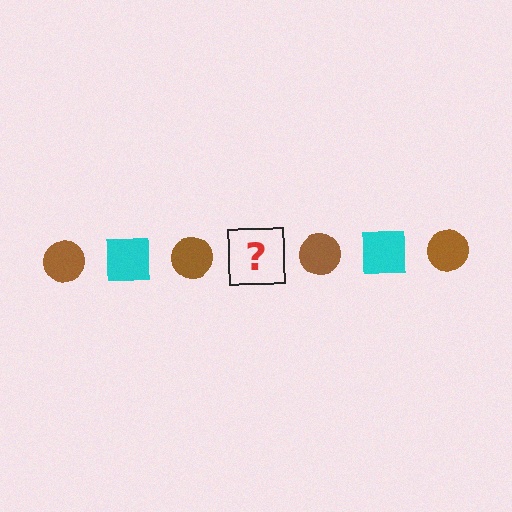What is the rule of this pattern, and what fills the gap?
The rule is that the pattern alternates between brown circle and cyan square. The gap should be filled with a cyan square.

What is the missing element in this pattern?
The missing element is a cyan square.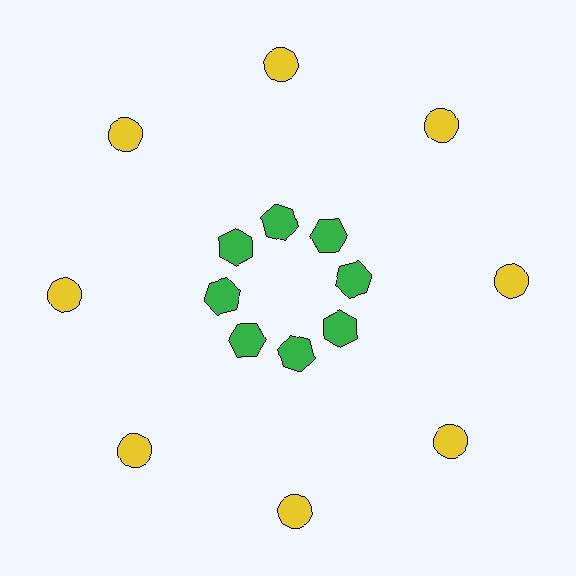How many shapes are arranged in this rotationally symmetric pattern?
There are 16 shapes, arranged in 8 groups of 2.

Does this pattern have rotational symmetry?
Yes, this pattern has 8-fold rotational symmetry. It looks the same after rotating 45 degrees around the center.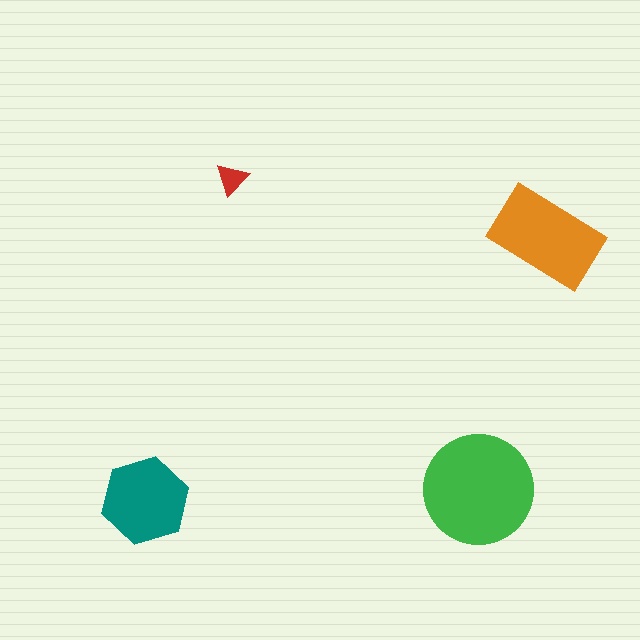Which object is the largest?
The green circle.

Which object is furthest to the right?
The orange rectangle is rightmost.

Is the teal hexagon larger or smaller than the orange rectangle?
Smaller.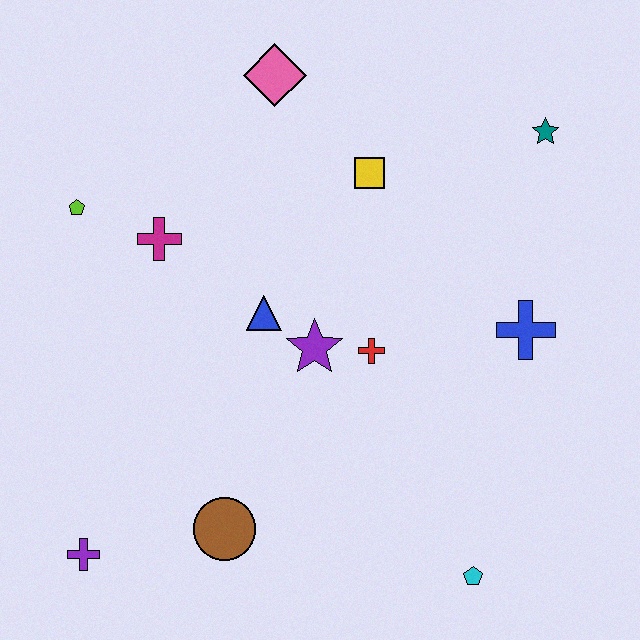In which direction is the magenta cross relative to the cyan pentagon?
The magenta cross is above the cyan pentagon.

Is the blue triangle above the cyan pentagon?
Yes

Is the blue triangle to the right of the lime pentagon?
Yes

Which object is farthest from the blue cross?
The purple cross is farthest from the blue cross.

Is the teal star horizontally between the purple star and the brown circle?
No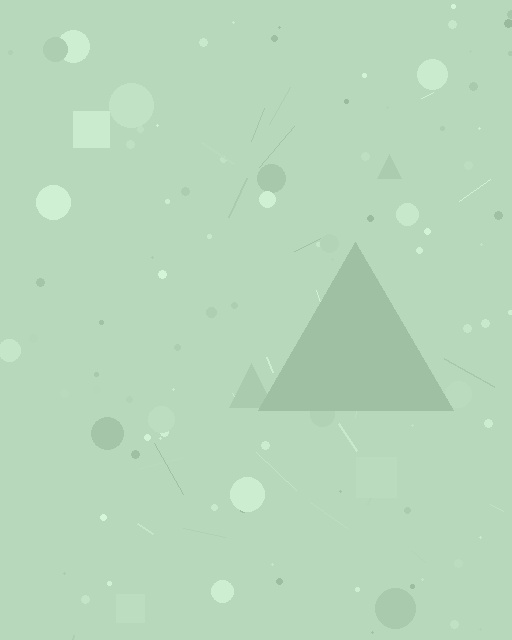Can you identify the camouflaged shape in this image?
The camouflaged shape is a triangle.